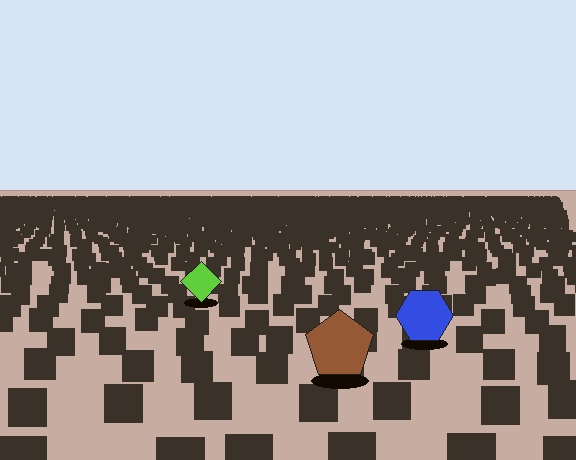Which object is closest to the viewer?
The brown pentagon is closest. The texture marks near it are larger and more spread out.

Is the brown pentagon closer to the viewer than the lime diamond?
Yes. The brown pentagon is closer — you can tell from the texture gradient: the ground texture is coarser near it.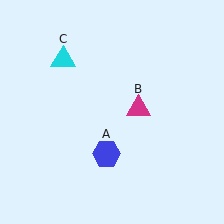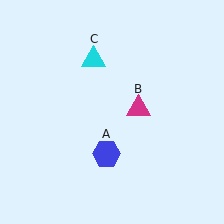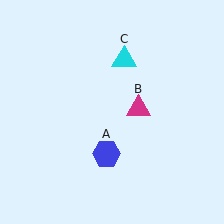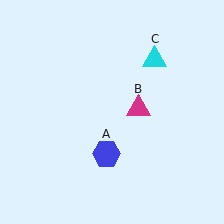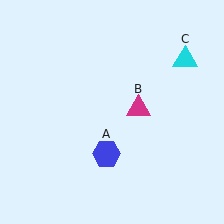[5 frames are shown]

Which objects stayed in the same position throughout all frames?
Blue hexagon (object A) and magenta triangle (object B) remained stationary.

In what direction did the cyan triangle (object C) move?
The cyan triangle (object C) moved right.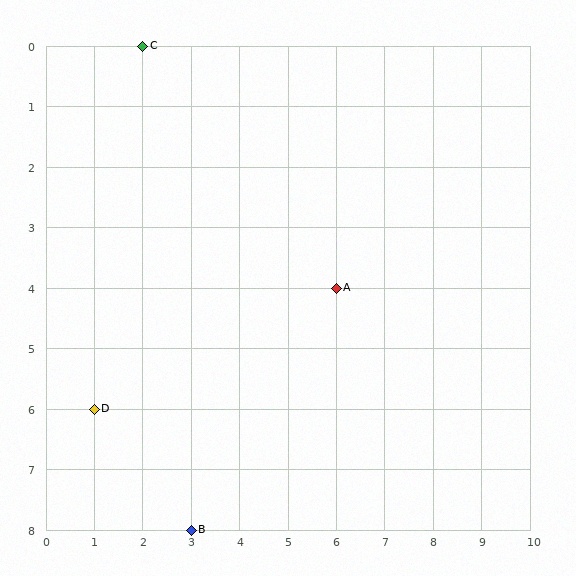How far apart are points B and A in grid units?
Points B and A are 3 columns and 4 rows apart (about 5.0 grid units diagonally).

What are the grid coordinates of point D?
Point D is at grid coordinates (1, 6).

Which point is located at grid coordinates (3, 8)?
Point B is at (3, 8).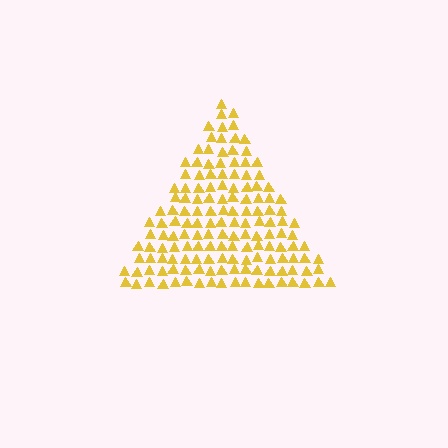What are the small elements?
The small elements are triangles.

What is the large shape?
The large shape is a triangle.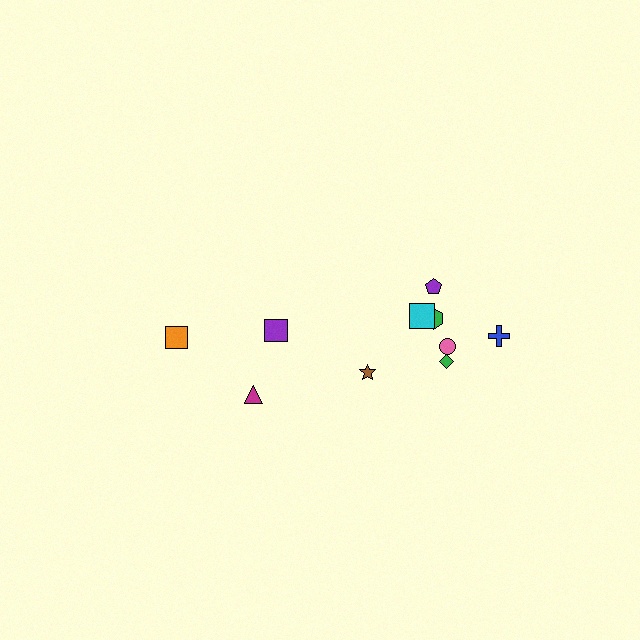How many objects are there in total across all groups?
There are 10 objects.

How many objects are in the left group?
There are 3 objects.